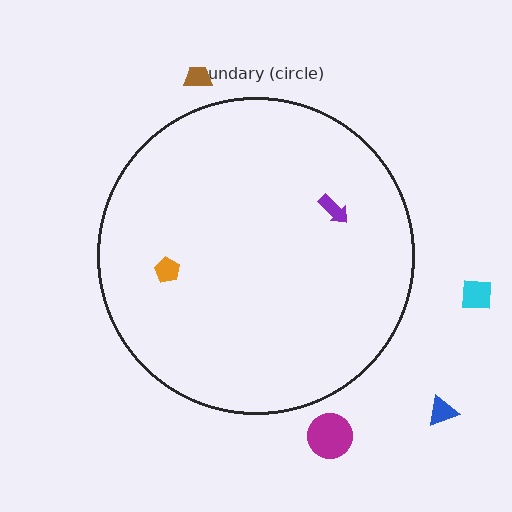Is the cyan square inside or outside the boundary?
Outside.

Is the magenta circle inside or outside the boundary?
Outside.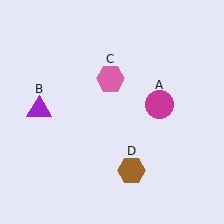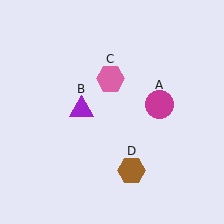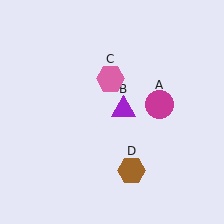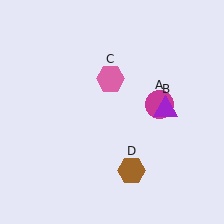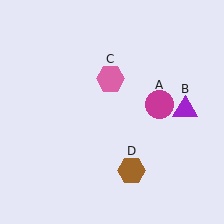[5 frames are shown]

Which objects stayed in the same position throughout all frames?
Magenta circle (object A) and pink hexagon (object C) and brown hexagon (object D) remained stationary.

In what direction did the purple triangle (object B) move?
The purple triangle (object B) moved right.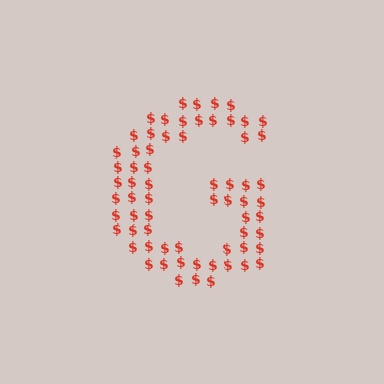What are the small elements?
The small elements are dollar signs.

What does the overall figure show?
The overall figure shows the letter G.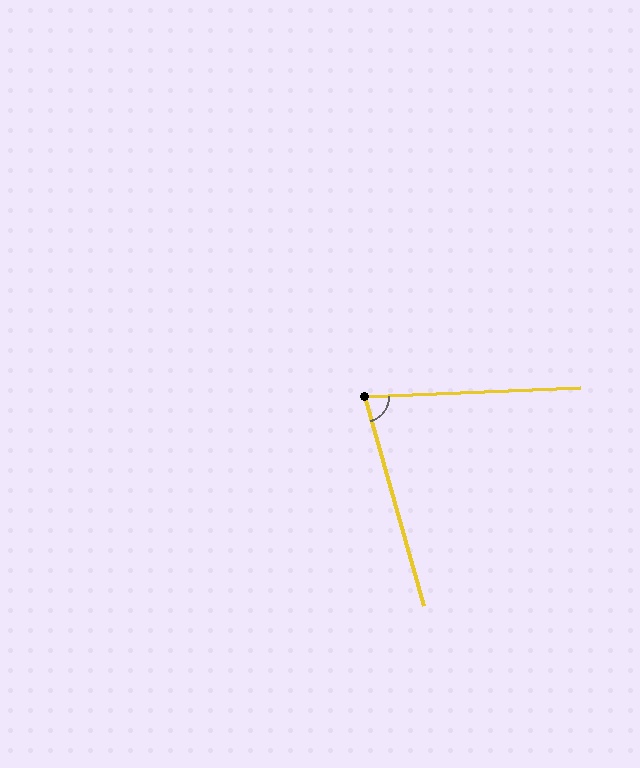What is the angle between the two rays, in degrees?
Approximately 76 degrees.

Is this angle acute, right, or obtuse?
It is acute.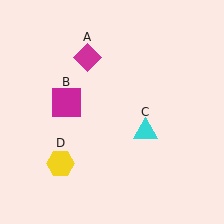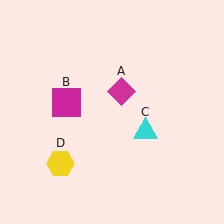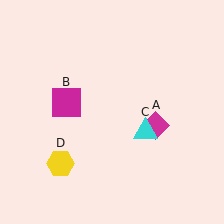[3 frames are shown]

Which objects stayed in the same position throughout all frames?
Magenta square (object B) and cyan triangle (object C) and yellow hexagon (object D) remained stationary.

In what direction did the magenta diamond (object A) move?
The magenta diamond (object A) moved down and to the right.